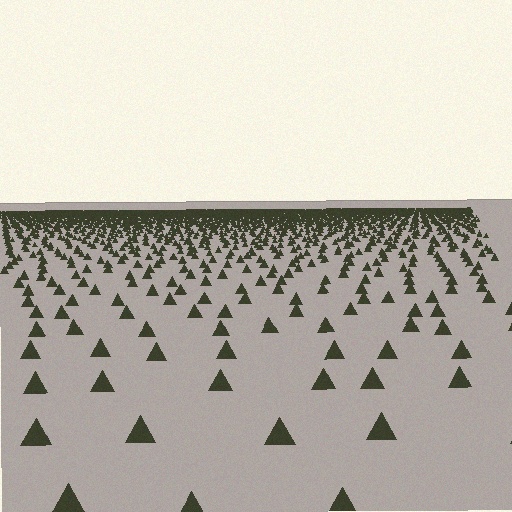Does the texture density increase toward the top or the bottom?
Density increases toward the top.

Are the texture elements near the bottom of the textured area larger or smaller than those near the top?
Larger. Near the bottom, elements are closer to the viewer and appear at a bigger on-screen size.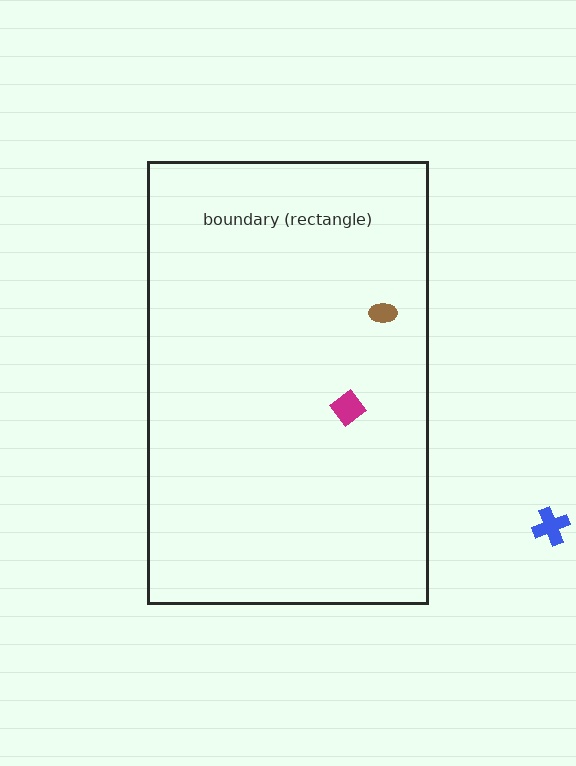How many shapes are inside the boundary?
2 inside, 1 outside.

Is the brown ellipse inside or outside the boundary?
Inside.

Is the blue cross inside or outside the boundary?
Outside.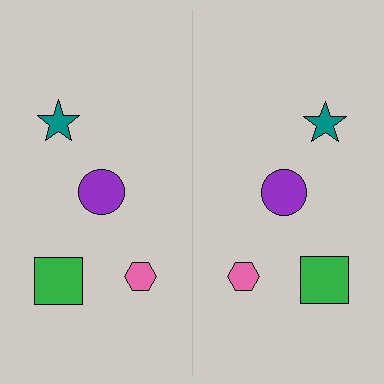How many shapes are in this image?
There are 8 shapes in this image.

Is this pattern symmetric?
Yes, this pattern has bilateral (reflection) symmetry.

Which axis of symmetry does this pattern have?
The pattern has a vertical axis of symmetry running through the center of the image.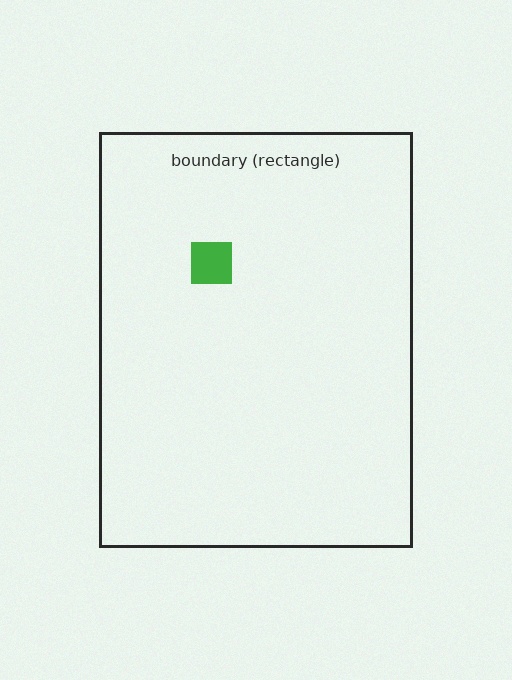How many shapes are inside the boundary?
1 inside, 0 outside.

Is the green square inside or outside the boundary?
Inside.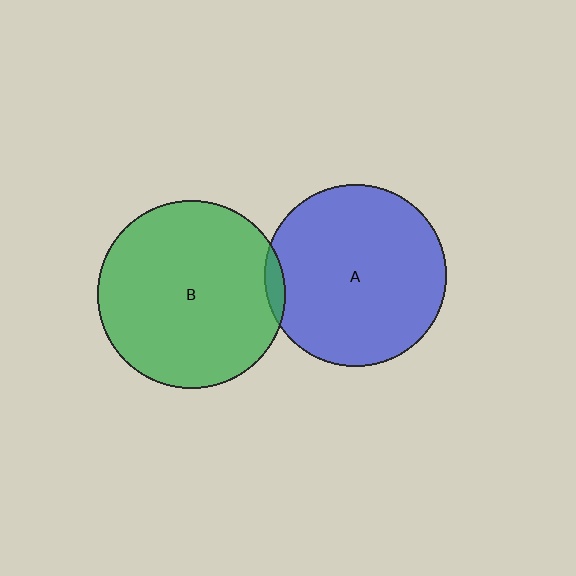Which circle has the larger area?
Circle B (green).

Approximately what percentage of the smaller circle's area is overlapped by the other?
Approximately 5%.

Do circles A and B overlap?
Yes.